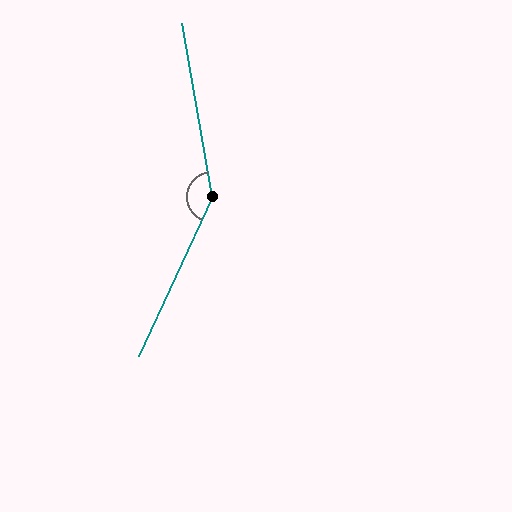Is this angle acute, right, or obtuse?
It is obtuse.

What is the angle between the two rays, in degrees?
Approximately 145 degrees.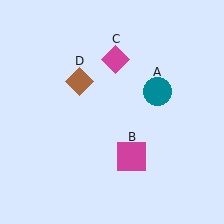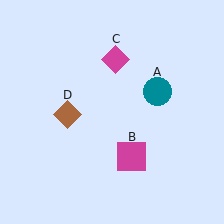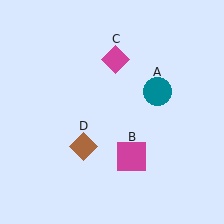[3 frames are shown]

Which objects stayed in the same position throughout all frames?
Teal circle (object A) and magenta square (object B) and magenta diamond (object C) remained stationary.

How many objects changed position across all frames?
1 object changed position: brown diamond (object D).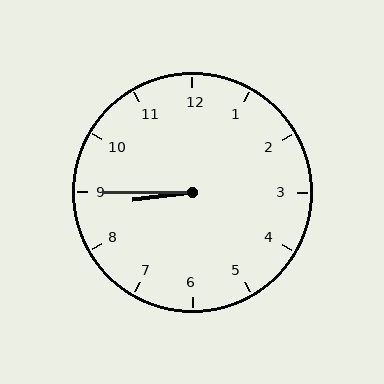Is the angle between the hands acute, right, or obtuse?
It is acute.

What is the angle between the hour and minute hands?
Approximately 8 degrees.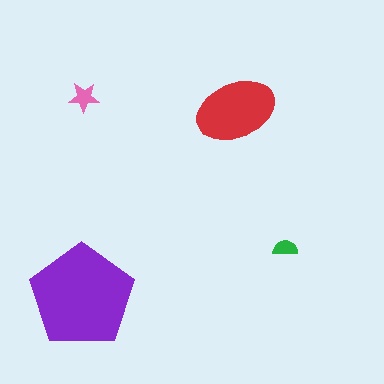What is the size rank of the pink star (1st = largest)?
3rd.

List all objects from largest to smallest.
The purple pentagon, the red ellipse, the pink star, the green semicircle.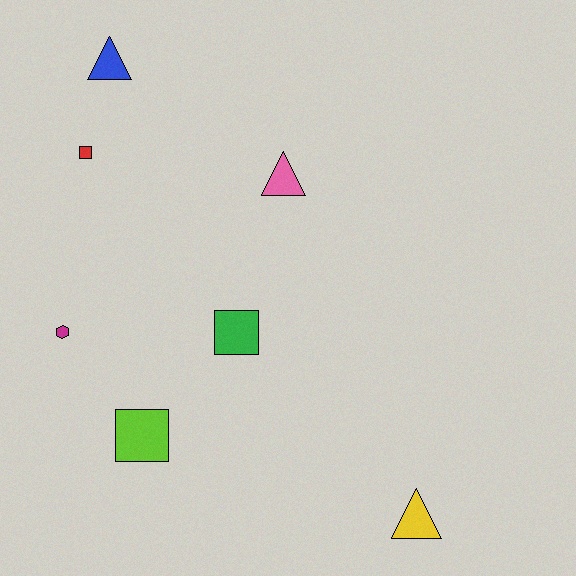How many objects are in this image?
There are 7 objects.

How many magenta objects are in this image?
There is 1 magenta object.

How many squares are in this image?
There are 3 squares.